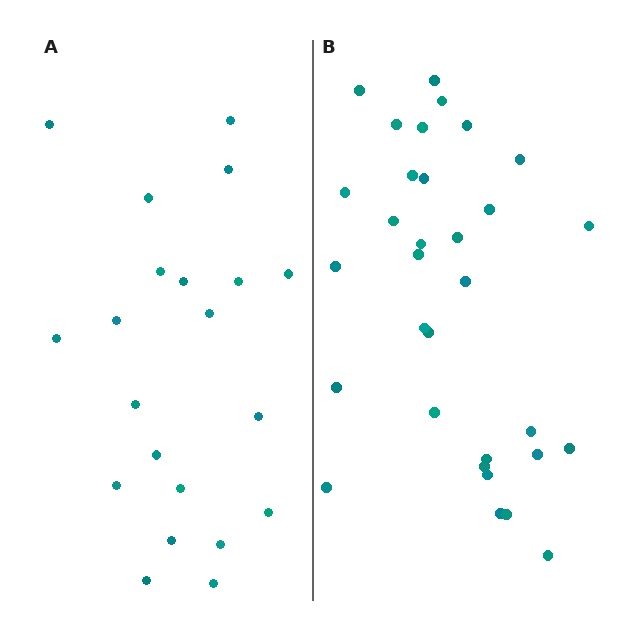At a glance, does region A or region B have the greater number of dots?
Region B (the right region) has more dots.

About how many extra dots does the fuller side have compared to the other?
Region B has roughly 12 or so more dots than region A.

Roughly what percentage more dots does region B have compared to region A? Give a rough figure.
About 50% more.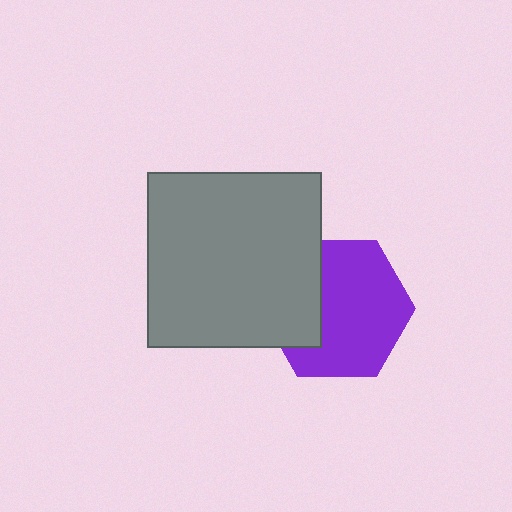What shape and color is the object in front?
The object in front is a gray square.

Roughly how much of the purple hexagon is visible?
Most of it is visible (roughly 69%).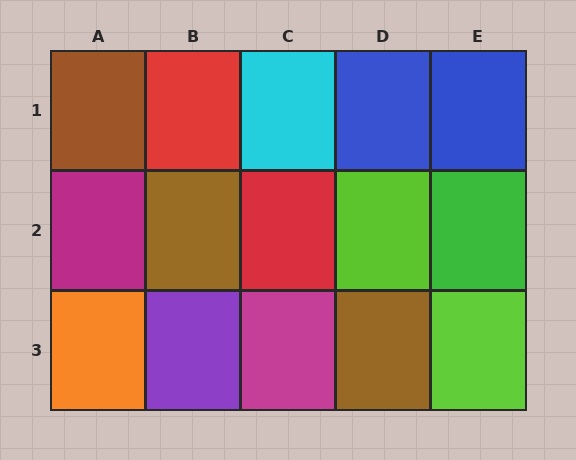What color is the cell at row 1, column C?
Cyan.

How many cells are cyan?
1 cell is cyan.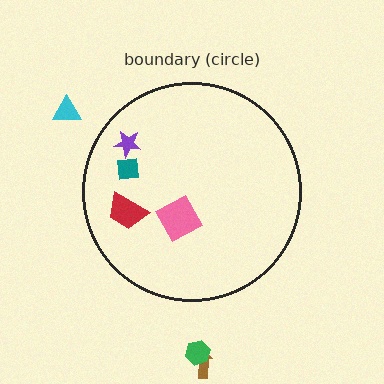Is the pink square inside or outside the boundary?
Inside.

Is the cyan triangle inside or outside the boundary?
Outside.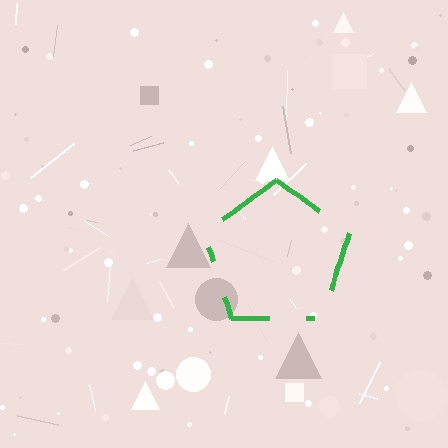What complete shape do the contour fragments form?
The contour fragments form a pentagon.